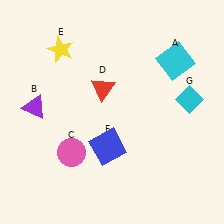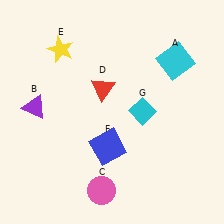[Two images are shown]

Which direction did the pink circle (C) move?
The pink circle (C) moved down.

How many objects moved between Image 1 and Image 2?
2 objects moved between the two images.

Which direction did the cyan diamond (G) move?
The cyan diamond (G) moved left.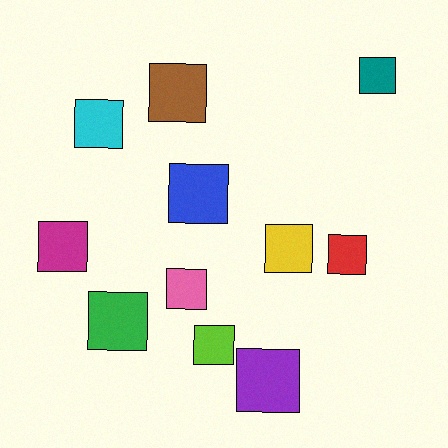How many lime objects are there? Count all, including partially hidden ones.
There is 1 lime object.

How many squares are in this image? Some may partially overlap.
There are 11 squares.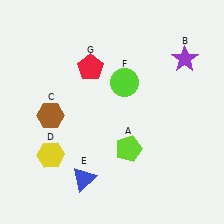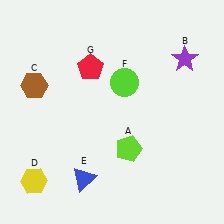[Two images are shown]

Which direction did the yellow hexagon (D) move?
The yellow hexagon (D) moved down.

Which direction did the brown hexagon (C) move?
The brown hexagon (C) moved up.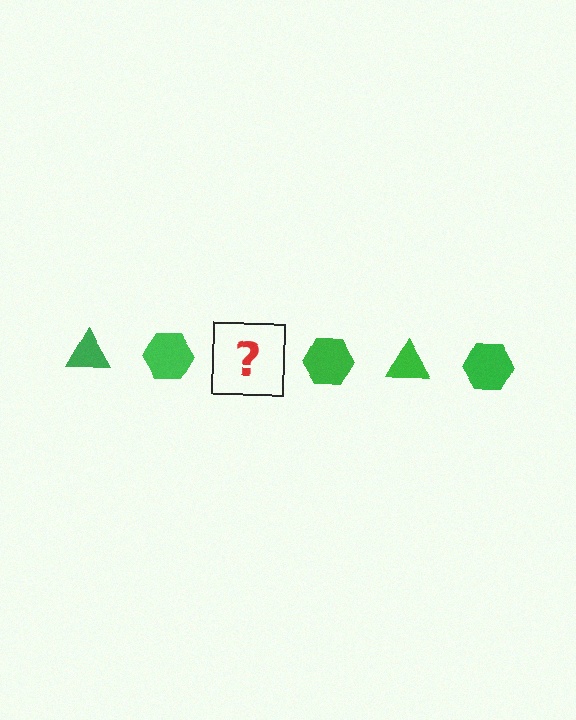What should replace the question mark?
The question mark should be replaced with a green triangle.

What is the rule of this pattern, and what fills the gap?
The rule is that the pattern cycles through triangle, hexagon shapes in green. The gap should be filled with a green triangle.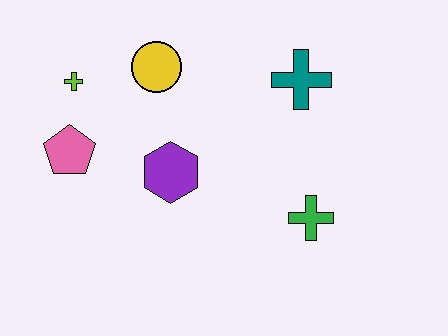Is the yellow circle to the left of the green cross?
Yes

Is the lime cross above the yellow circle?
No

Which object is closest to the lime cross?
The pink pentagon is closest to the lime cross.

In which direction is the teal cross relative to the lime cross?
The teal cross is to the right of the lime cross.